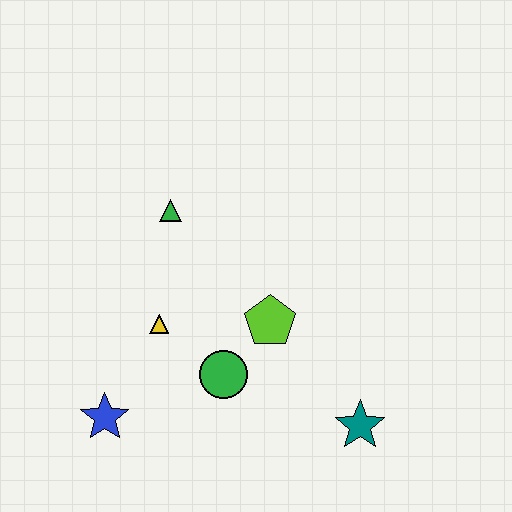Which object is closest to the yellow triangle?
The green circle is closest to the yellow triangle.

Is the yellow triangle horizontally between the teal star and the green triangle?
No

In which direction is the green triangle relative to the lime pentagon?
The green triangle is above the lime pentagon.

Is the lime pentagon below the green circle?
No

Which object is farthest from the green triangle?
The teal star is farthest from the green triangle.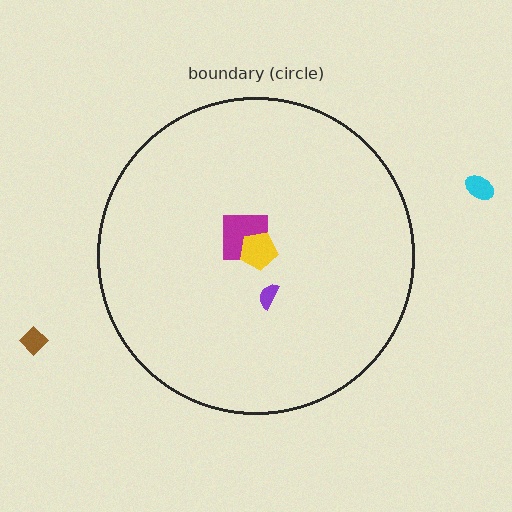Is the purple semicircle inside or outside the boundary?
Inside.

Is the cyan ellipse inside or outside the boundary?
Outside.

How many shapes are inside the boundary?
3 inside, 2 outside.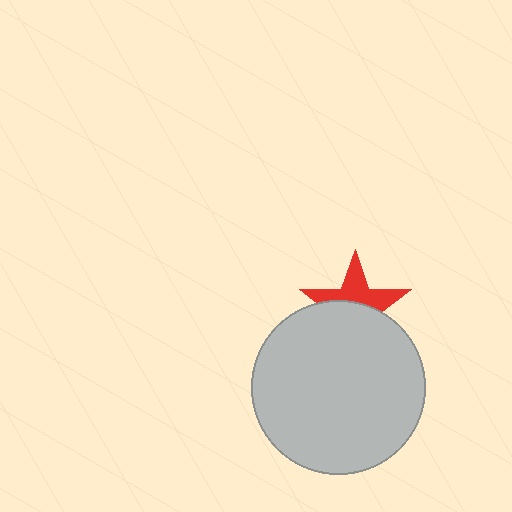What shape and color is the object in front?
The object in front is a light gray circle.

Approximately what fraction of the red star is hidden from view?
Roughly 54% of the red star is hidden behind the light gray circle.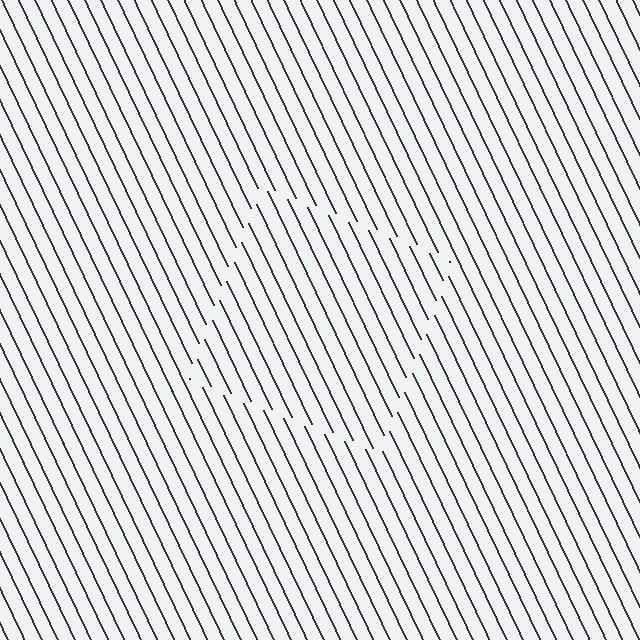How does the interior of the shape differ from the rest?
The interior of the shape contains the same grating, shifted by half a period — the contour is defined by the phase discontinuity where line-ends from the inner and outer gratings abut.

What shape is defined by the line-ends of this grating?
An illusory square. The interior of the shape contains the same grating, shifted by half a period — the contour is defined by the phase discontinuity where line-ends from the inner and outer gratings abut.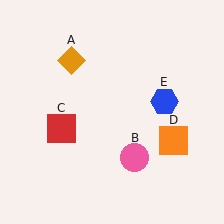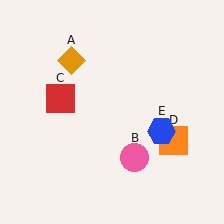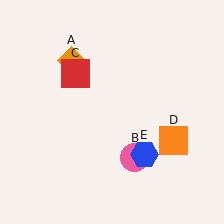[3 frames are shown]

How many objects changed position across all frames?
2 objects changed position: red square (object C), blue hexagon (object E).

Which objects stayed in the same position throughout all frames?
Orange diamond (object A) and pink circle (object B) and orange square (object D) remained stationary.